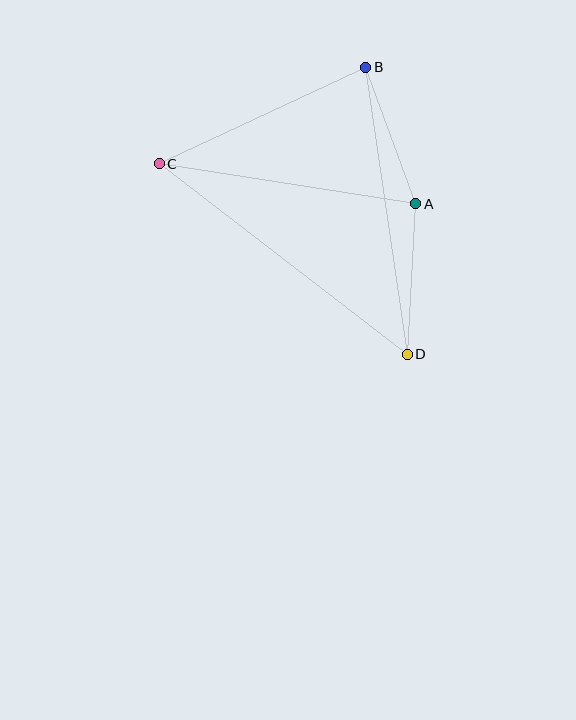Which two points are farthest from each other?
Points C and D are farthest from each other.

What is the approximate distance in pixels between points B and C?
The distance between B and C is approximately 228 pixels.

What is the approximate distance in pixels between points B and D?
The distance between B and D is approximately 290 pixels.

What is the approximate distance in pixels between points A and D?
The distance between A and D is approximately 151 pixels.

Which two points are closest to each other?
Points A and B are closest to each other.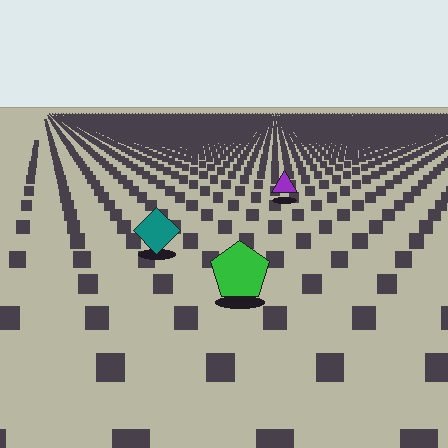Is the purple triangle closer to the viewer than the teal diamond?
No. The teal diamond is closer — you can tell from the texture gradient: the ground texture is coarser near it.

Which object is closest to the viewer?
The green pentagon is closest. The texture marks near it are larger and more spread out.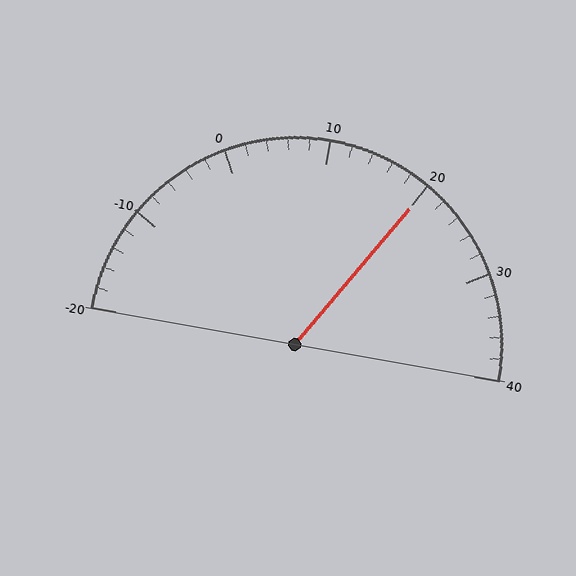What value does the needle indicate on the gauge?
The needle indicates approximately 20.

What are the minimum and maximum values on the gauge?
The gauge ranges from -20 to 40.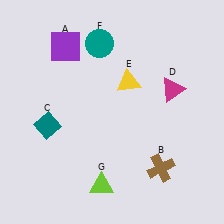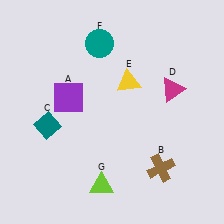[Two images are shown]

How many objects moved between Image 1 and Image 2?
1 object moved between the two images.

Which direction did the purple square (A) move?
The purple square (A) moved down.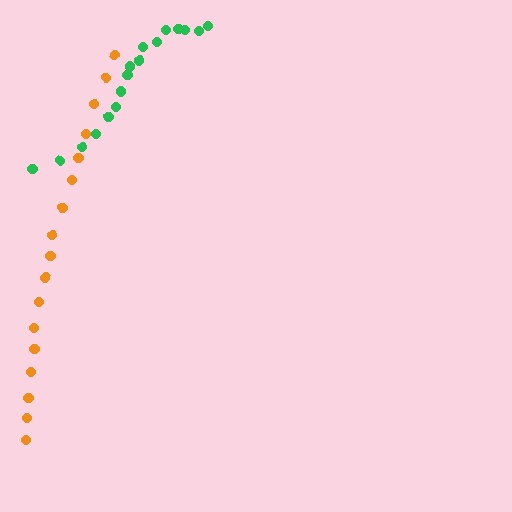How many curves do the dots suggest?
There are 2 distinct paths.